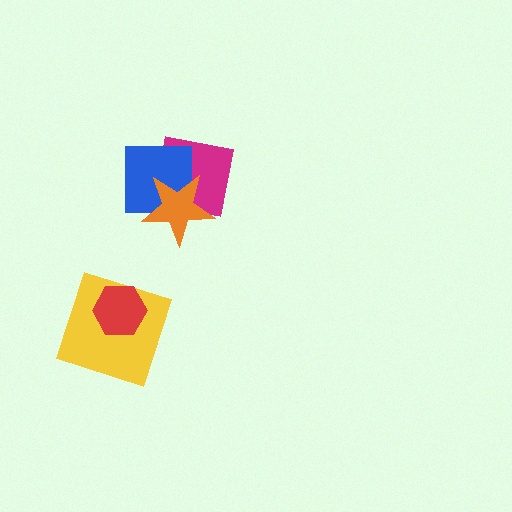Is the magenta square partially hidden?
Yes, it is partially covered by another shape.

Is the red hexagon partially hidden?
No, no other shape covers it.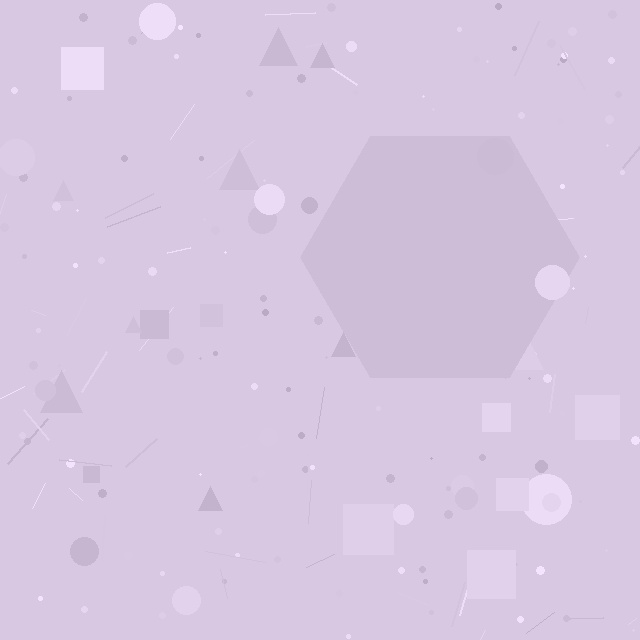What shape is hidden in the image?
A hexagon is hidden in the image.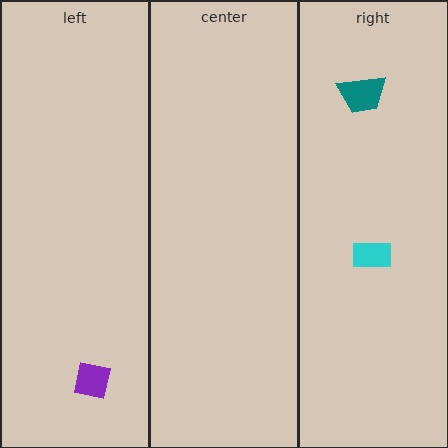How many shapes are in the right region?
2.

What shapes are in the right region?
The cyan rectangle, the teal trapezoid.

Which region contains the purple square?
The left region.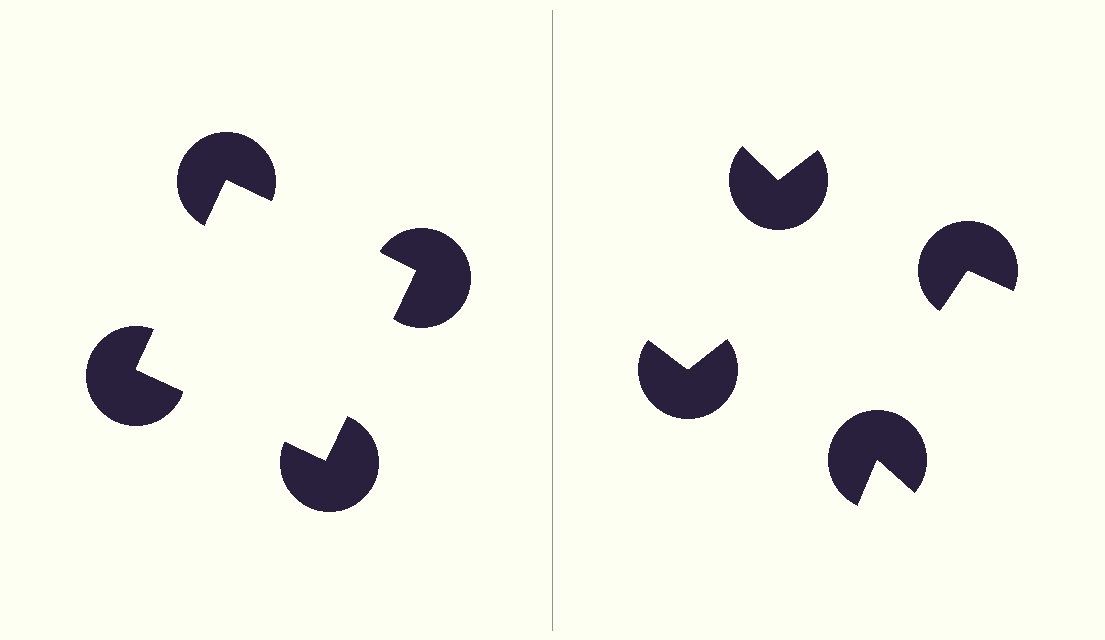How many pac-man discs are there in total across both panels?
8 — 4 on each side.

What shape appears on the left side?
An illusory square.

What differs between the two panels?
The pac-man discs are positioned identically on both sides; only the wedge orientations differ. On the left they align to a square; on the right they are misaligned.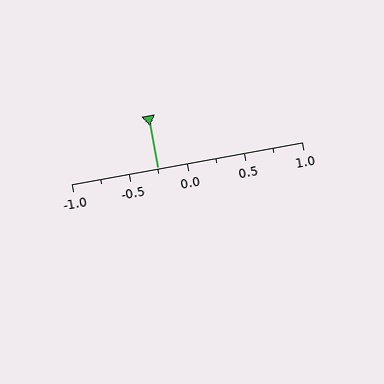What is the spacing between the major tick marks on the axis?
The major ticks are spaced 0.5 apart.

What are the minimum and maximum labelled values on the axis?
The axis runs from -1.0 to 1.0.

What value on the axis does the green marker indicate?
The marker indicates approximately -0.25.